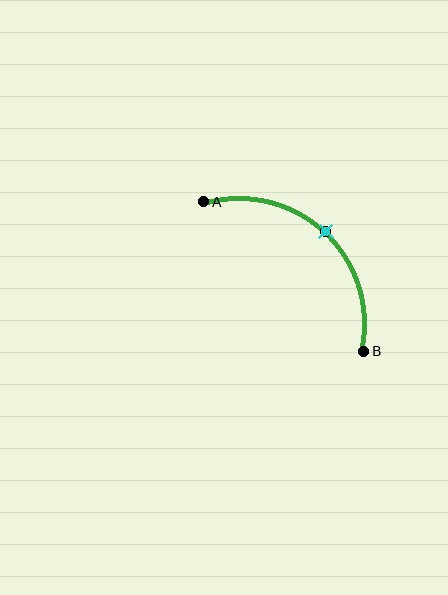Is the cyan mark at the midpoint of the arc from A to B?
Yes. The cyan mark lies on the arc at equal arc-length from both A and B — it is the arc midpoint.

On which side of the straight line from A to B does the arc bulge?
The arc bulges above and to the right of the straight line connecting A and B.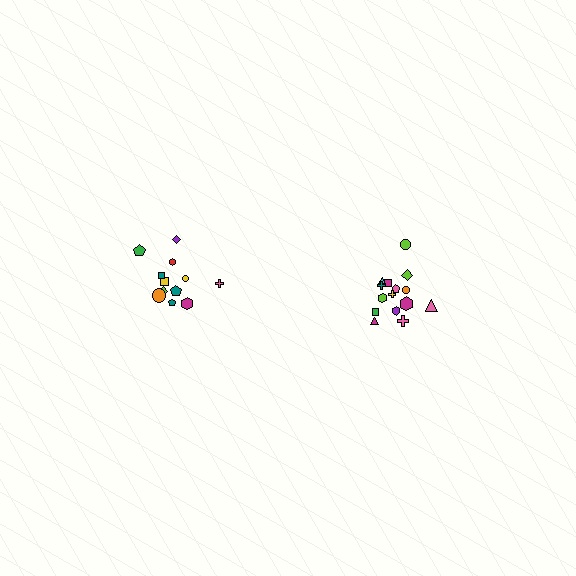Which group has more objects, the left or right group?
The right group.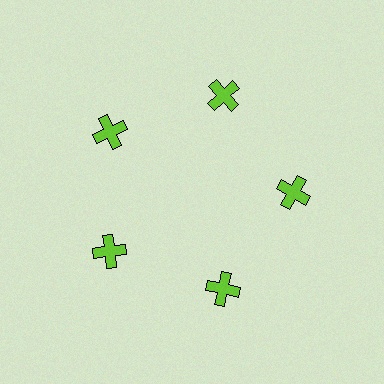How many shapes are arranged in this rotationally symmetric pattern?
There are 5 shapes, arranged in 5 groups of 1.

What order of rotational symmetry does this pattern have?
This pattern has 5-fold rotational symmetry.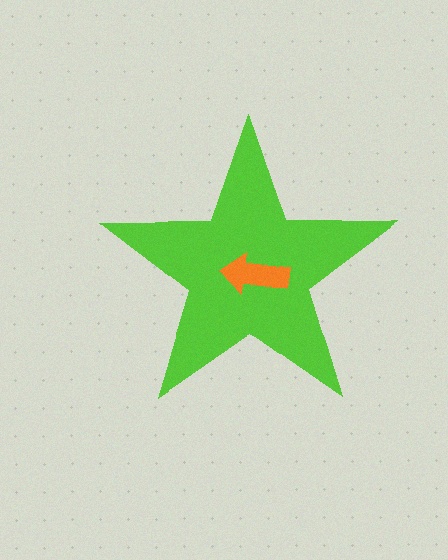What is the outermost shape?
The lime star.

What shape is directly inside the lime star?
The orange arrow.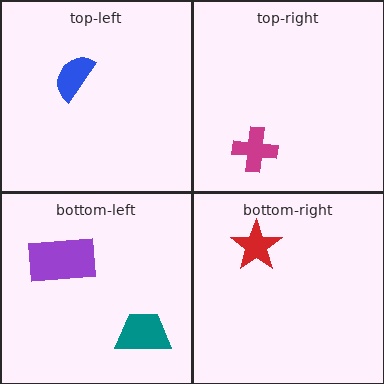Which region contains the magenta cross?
The top-right region.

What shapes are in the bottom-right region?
The red star.